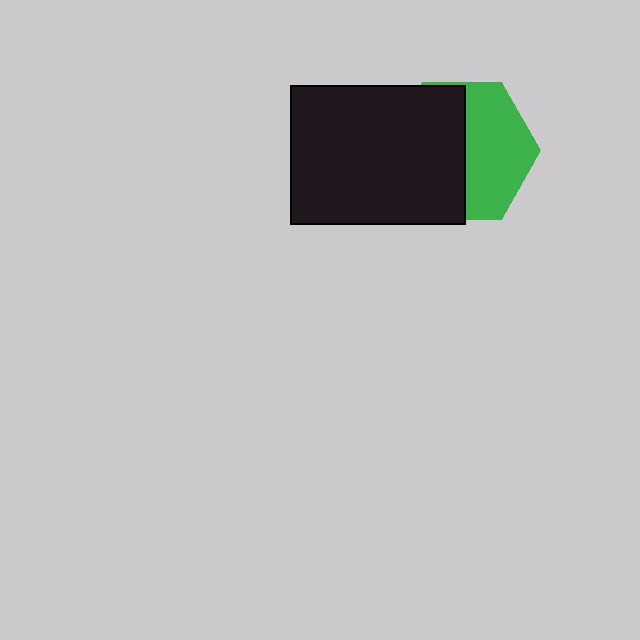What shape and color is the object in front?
The object in front is a black rectangle.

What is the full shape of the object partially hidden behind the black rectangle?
The partially hidden object is a green hexagon.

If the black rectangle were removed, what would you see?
You would see the complete green hexagon.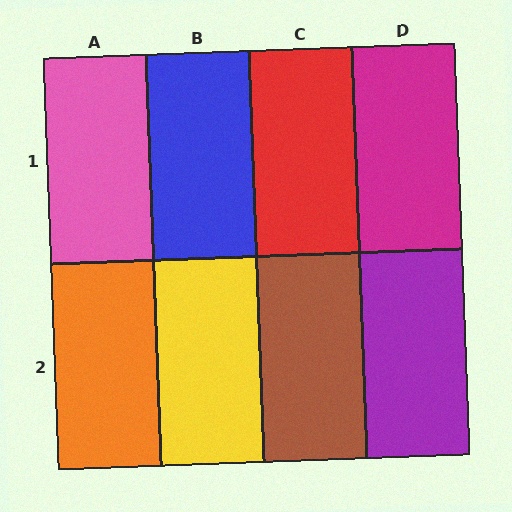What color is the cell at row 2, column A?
Orange.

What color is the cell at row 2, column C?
Brown.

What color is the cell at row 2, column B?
Yellow.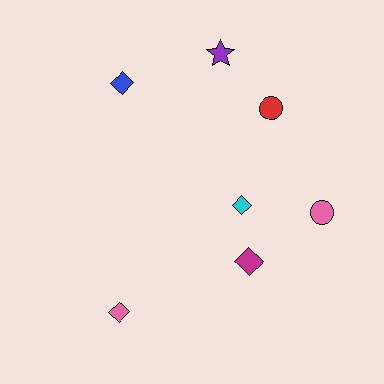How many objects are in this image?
There are 7 objects.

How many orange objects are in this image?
There are no orange objects.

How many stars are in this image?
There is 1 star.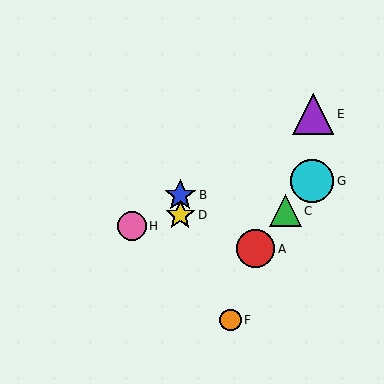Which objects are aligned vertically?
Objects B, D are aligned vertically.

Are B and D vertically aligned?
Yes, both are at x≈180.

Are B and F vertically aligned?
No, B is at x≈180 and F is at x≈231.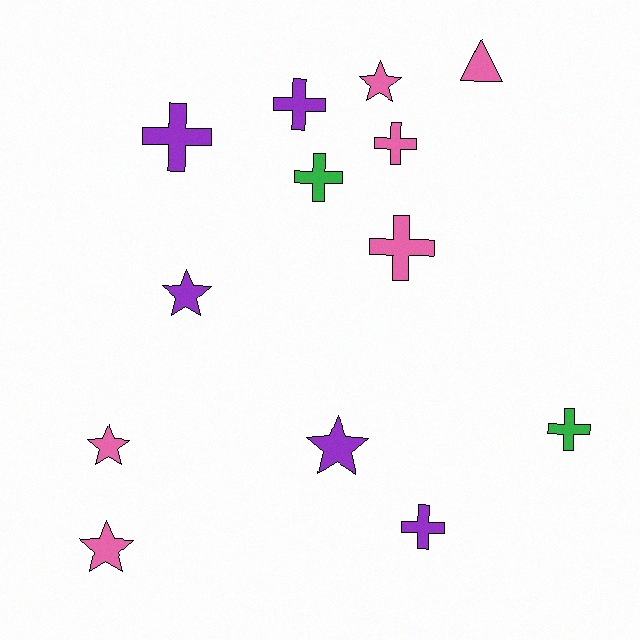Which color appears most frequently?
Pink, with 6 objects.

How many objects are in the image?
There are 13 objects.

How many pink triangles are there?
There is 1 pink triangle.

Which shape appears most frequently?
Cross, with 7 objects.